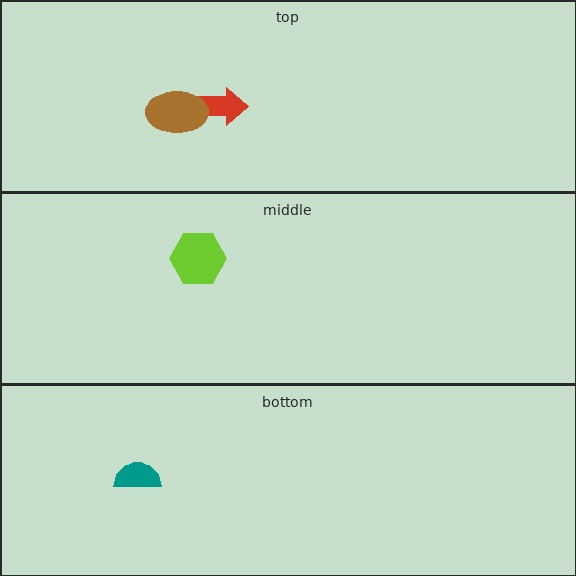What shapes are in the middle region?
The lime hexagon.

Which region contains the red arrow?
The top region.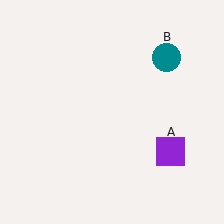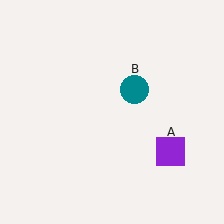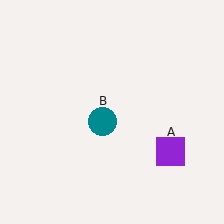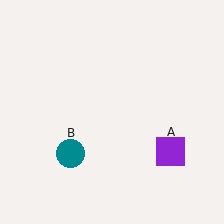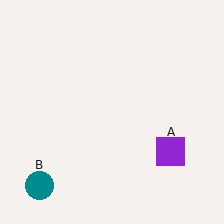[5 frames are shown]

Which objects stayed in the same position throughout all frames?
Purple square (object A) remained stationary.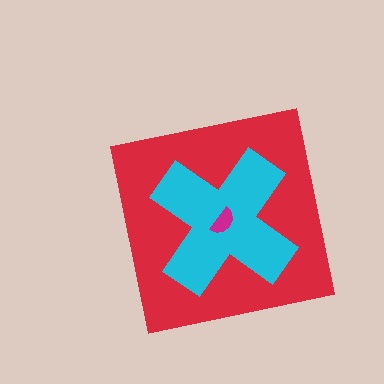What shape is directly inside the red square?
The cyan cross.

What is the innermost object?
The magenta semicircle.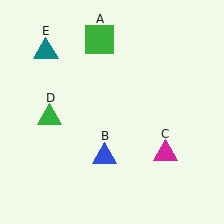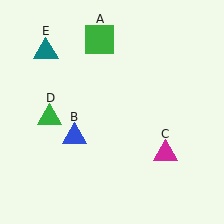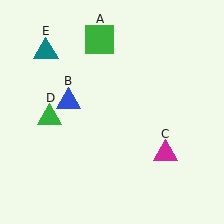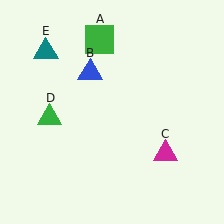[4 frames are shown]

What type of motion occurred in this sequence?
The blue triangle (object B) rotated clockwise around the center of the scene.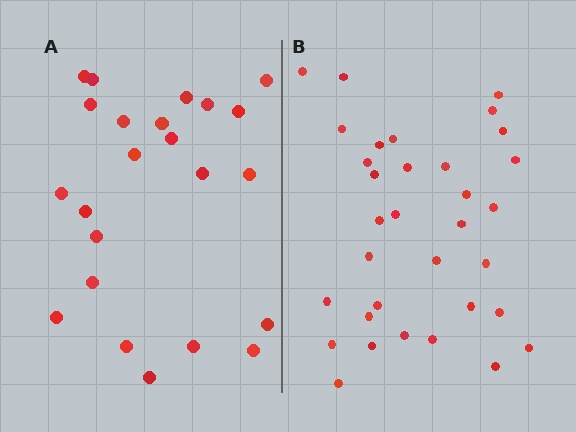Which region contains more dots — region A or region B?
Region B (the right region) has more dots.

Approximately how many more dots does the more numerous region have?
Region B has roughly 10 or so more dots than region A.